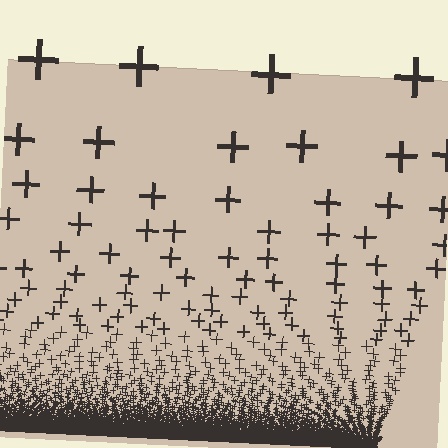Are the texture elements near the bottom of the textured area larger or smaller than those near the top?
Smaller. The gradient is inverted — elements near the bottom are smaller and denser.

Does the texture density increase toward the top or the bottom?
Density increases toward the bottom.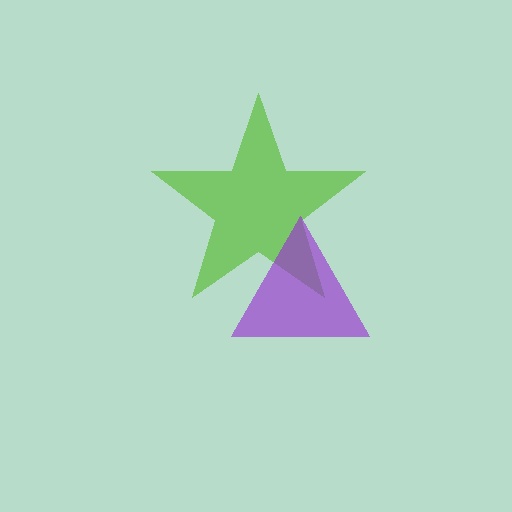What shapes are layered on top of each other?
The layered shapes are: a lime star, a purple triangle.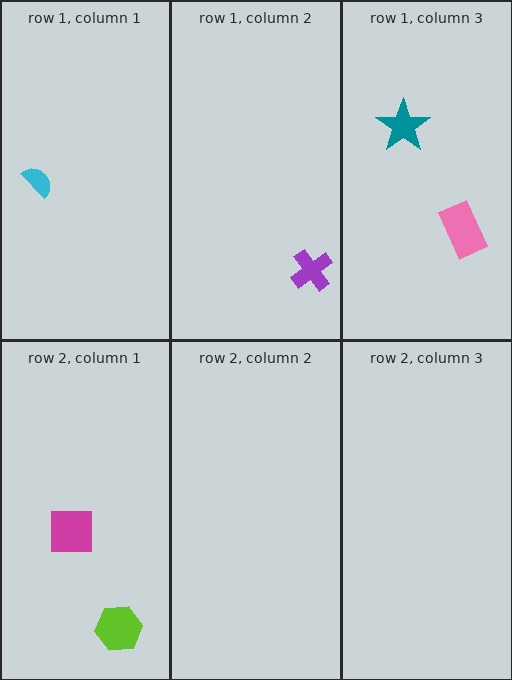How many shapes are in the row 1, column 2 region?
1.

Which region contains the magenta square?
The row 2, column 1 region.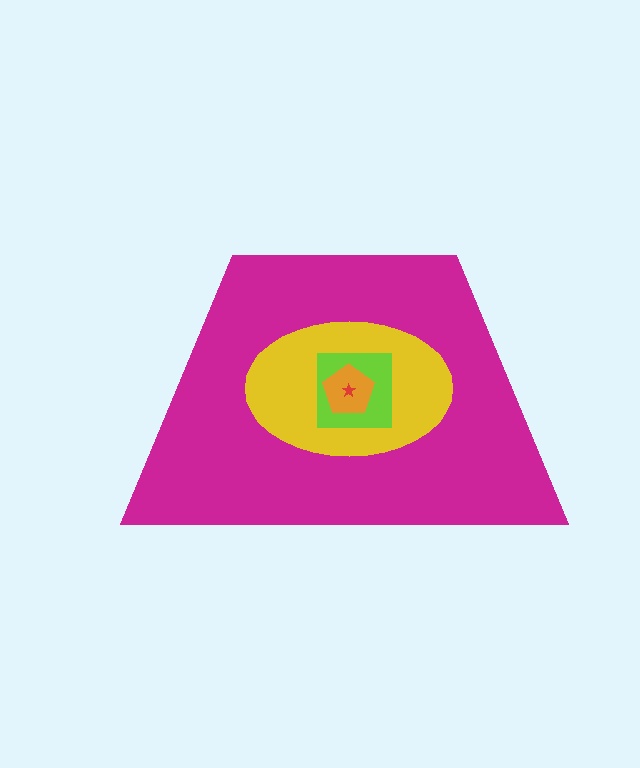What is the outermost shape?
The magenta trapezoid.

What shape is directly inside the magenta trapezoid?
The yellow ellipse.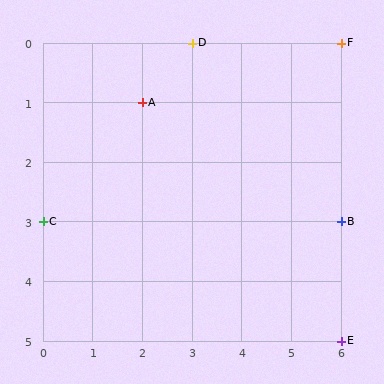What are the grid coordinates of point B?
Point B is at grid coordinates (6, 3).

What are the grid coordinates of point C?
Point C is at grid coordinates (0, 3).